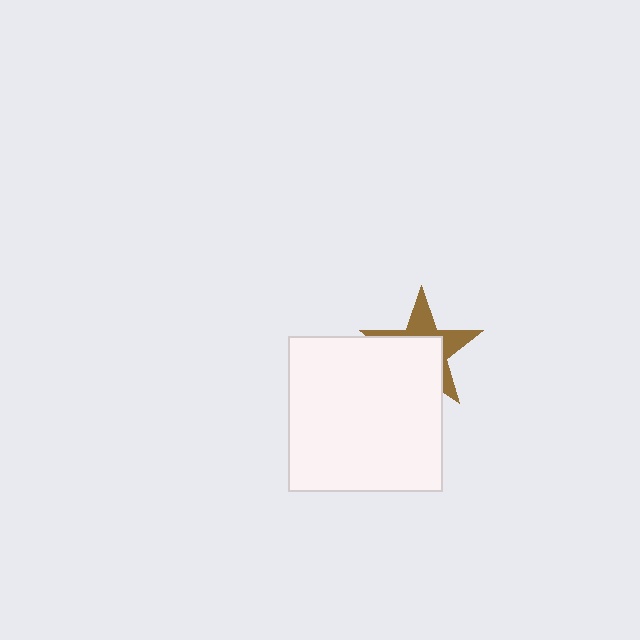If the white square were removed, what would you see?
You would see the complete brown star.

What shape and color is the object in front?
The object in front is a white square.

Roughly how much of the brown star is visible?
A small part of it is visible (roughly 43%).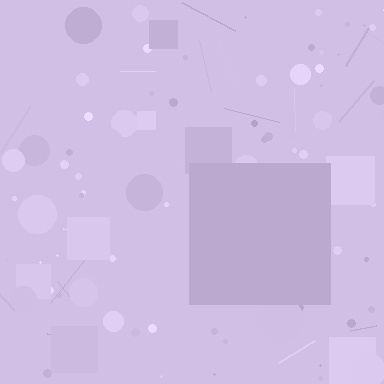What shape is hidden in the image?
A square is hidden in the image.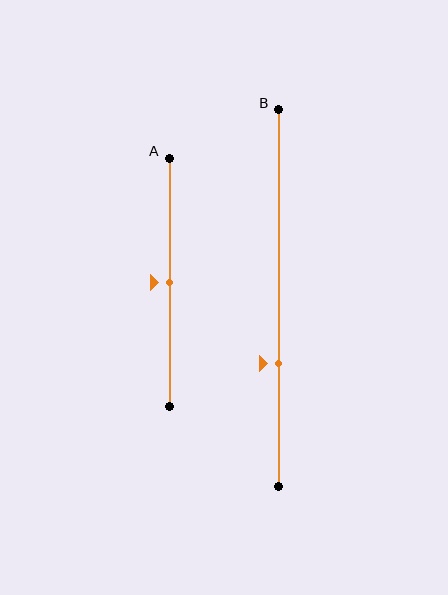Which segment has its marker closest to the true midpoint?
Segment A has its marker closest to the true midpoint.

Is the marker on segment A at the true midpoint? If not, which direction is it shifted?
Yes, the marker on segment A is at the true midpoint.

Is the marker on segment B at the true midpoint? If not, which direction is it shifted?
No, the marker on segment B is shifted downward by about 17% of the segment length.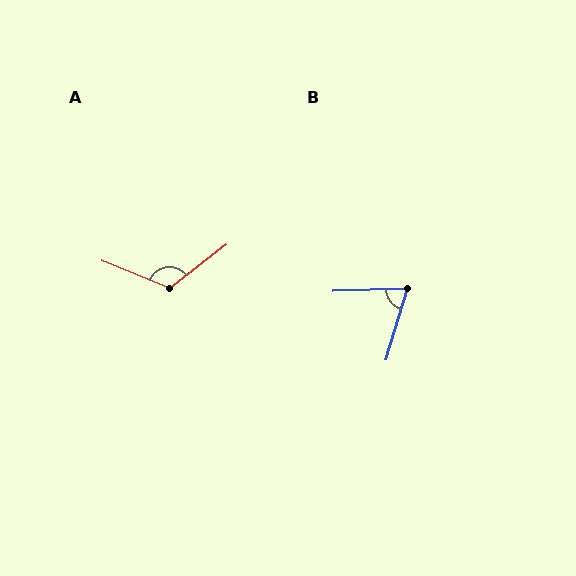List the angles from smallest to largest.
B (72°), A (120°).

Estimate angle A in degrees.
Approximately 120 degrees.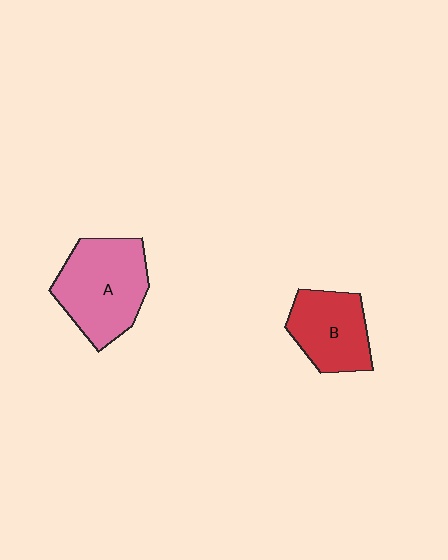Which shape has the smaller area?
Shape B (red).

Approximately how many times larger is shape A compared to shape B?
Approximately 1.4 times.